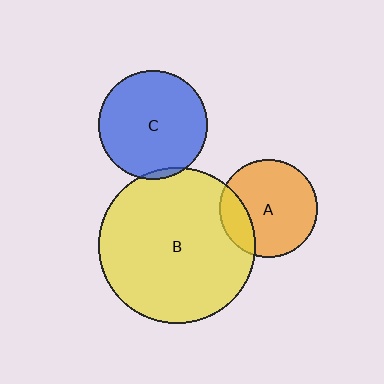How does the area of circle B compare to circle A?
Approximately 2.5 times.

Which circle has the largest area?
Circle B (yellow).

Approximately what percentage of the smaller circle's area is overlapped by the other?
Approximately 20%.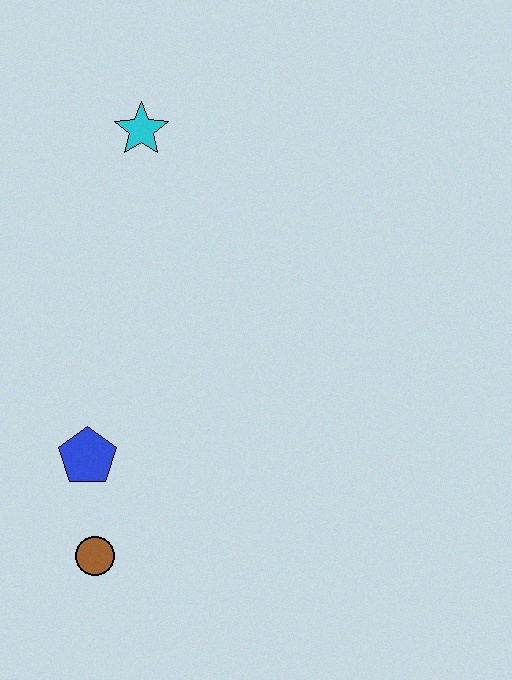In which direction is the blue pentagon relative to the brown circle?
The blue pentagon is above the brown circle.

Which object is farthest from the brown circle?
The cyan star is farthest from the brown circle.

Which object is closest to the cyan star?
The blue pentagon is closest to the cyan star.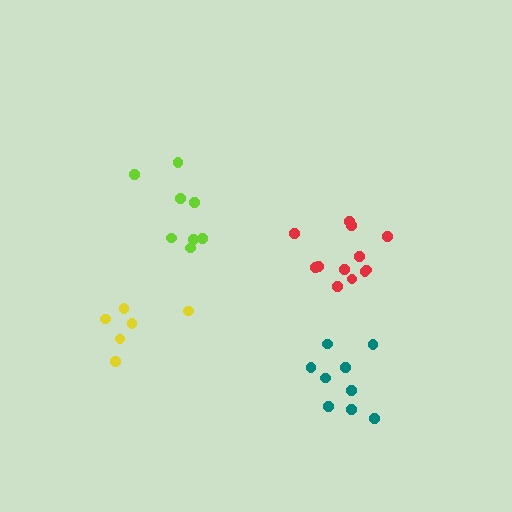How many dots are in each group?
Group 1: 9 dots, Group 2: 12 dots, Group 3: 6 dots, Group 4: 8 dots (35 total).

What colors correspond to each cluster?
The clusters are colored: teal, red, yellow, lime.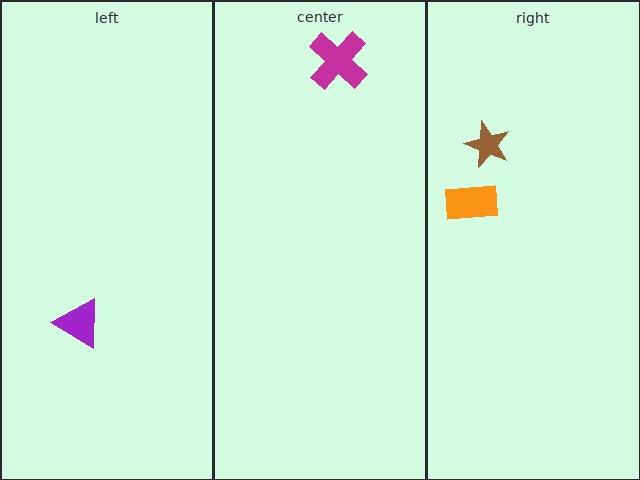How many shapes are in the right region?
2.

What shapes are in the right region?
The orange rectangle, the brown star.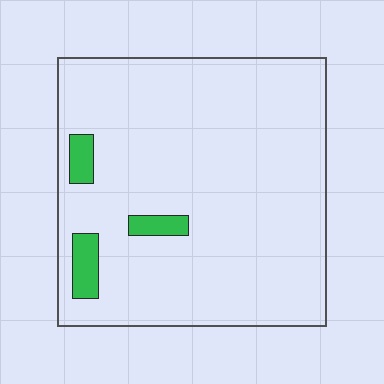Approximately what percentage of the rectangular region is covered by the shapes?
Approximately 5%.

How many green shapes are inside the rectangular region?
3.